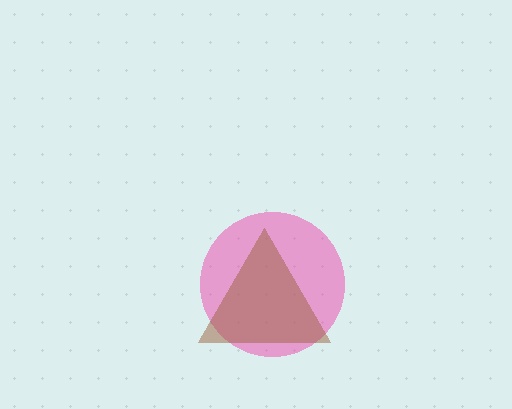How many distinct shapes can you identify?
There are 2 distinct shapes: a pink circle, a brown triangle.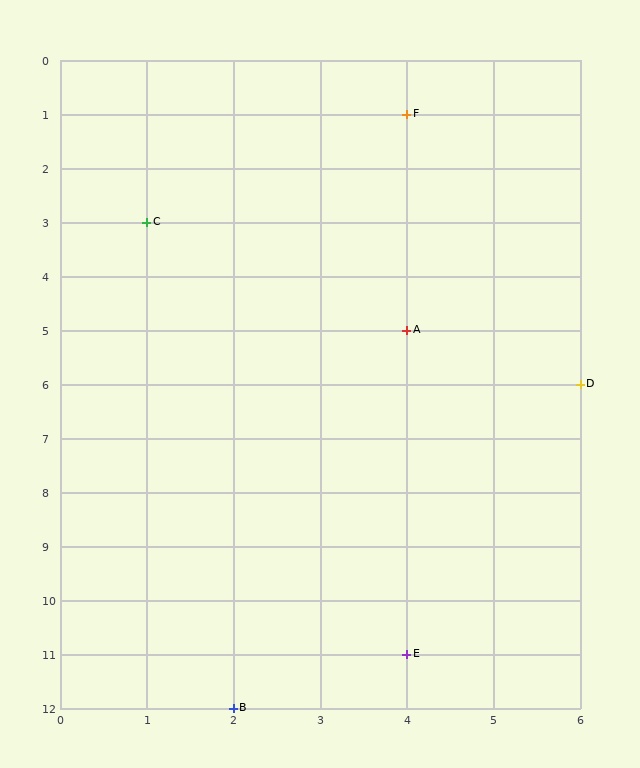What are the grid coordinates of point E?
Point E is at grid coordinates (4, 11).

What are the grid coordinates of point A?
Point A is at grid coordinates (4, 5).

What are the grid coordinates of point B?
Point B is at grid coordinates (2, 12).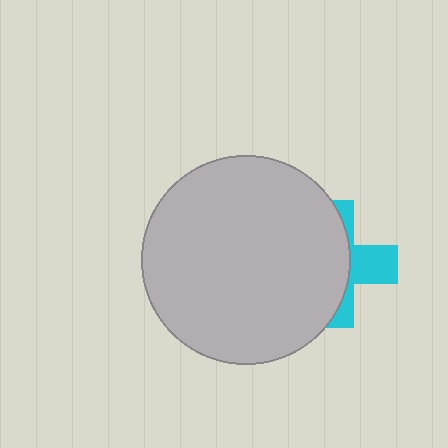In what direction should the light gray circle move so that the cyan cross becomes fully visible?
The light gray circle should move left. That is the shortest direction to clear the overlap and leave the cyan cross fully visible.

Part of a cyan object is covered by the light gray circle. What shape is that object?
It is a cross.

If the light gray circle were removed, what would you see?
You would see the complete cyan cross.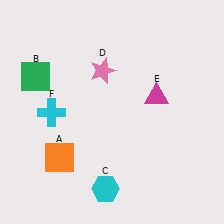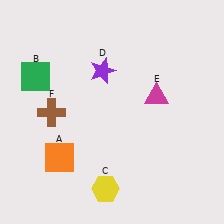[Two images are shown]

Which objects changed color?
C changed from cyan to yellow. D changed from pink to purple. F changed from cyan to brown.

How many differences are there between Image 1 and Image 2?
There are 3 differences between the two images.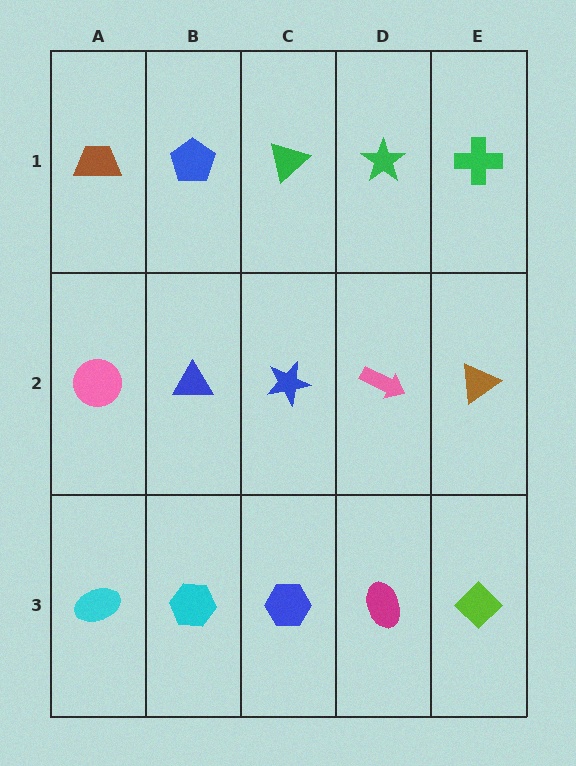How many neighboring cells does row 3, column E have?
2.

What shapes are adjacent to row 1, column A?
A pink circle (row 2, column A), a blue pentagon (row 1, column B).